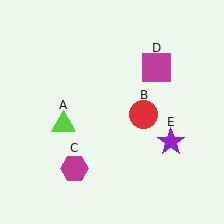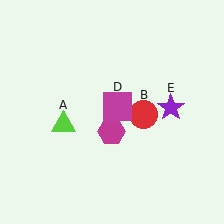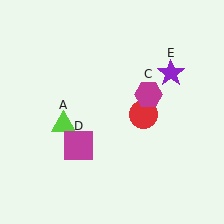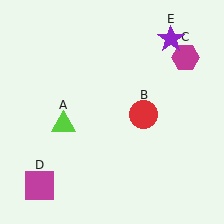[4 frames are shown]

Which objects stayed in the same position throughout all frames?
Lime triangle (object A) and red circle (object B) remained stationary.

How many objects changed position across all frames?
3 objects changed position: magenta hexagon (object C), magenta square (object D), purple star (object E).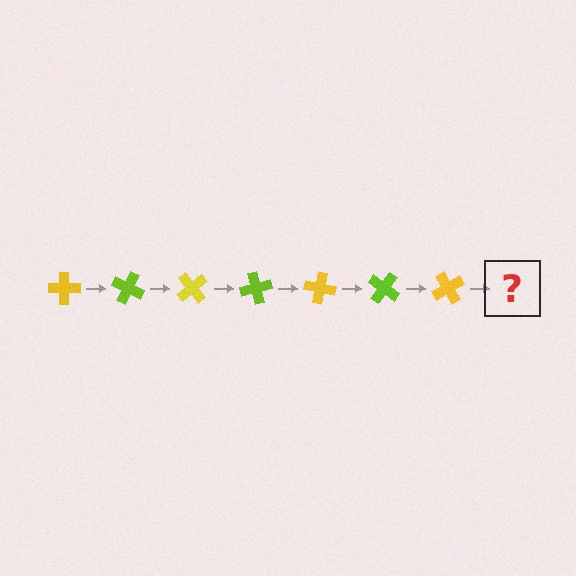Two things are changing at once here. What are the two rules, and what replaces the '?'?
The two rules are that it rotates 25 degrees each step and the color cycles through yellow and lime. The '?' should be a lime cross, rotated 175 degrees from the start.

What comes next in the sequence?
The next element should be a lime cross, rotated 175 degrees from the start.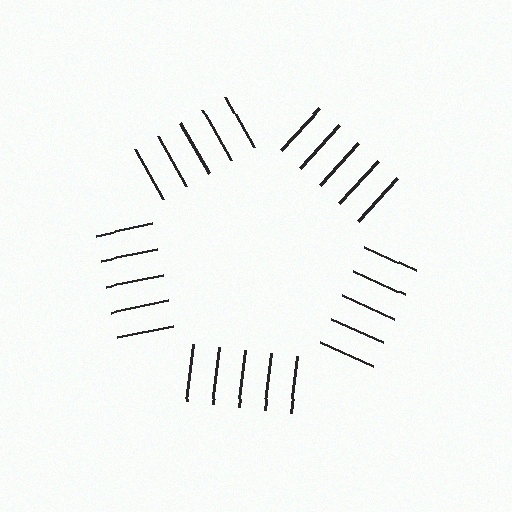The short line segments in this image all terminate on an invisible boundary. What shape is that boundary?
An illusory pentagon — the line segments terminate on its edges but no continuous stroke is drawn.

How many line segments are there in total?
25 — 5 along each of the 5 edges.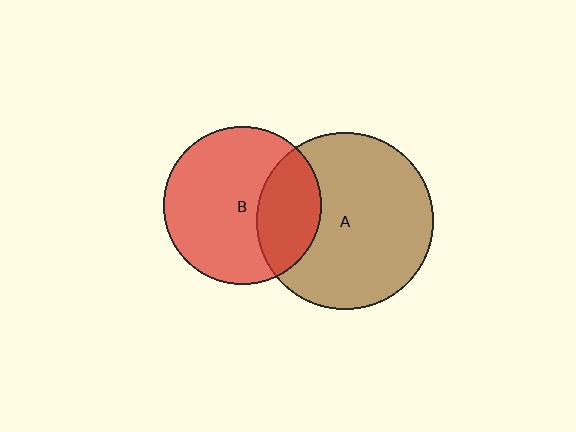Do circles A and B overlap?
Yes.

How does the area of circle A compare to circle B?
Approximately 1.3 times.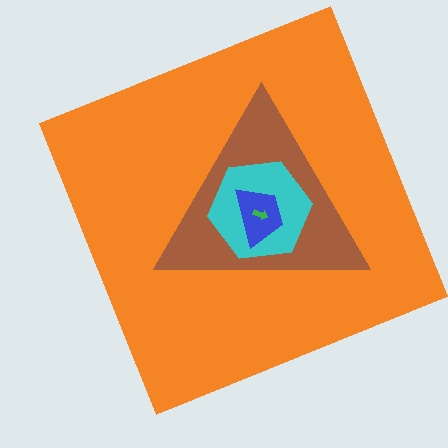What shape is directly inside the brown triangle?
The cyan hexagon.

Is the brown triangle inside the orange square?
Yes.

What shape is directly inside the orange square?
The brown triangle.